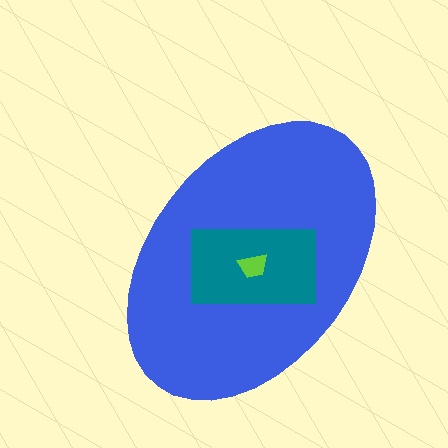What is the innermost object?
The lime trapezoid.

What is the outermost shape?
The blue ellipse.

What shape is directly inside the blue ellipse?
The teal rectangle.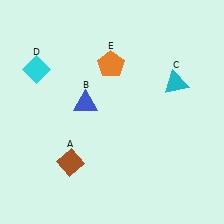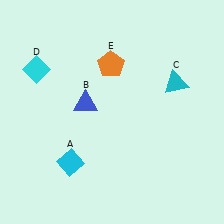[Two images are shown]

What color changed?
The diamond (A) changed from brown in Image 1 to cyan in Image 2.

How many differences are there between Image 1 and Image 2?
There is 1 difference between the two images.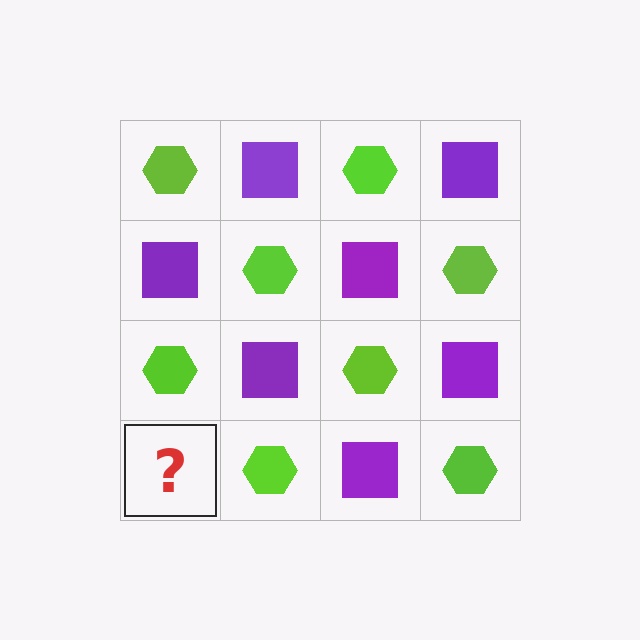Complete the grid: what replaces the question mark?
The question mark should be replaced with a purple square.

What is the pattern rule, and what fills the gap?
The rule is that it alternates lime hexagon and purple square in a checkerboard pattern. The gap should be filled with a purple square.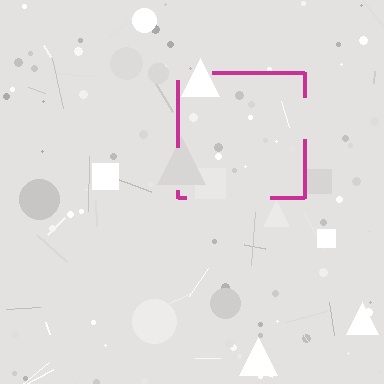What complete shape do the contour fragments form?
The contour fragments form a square.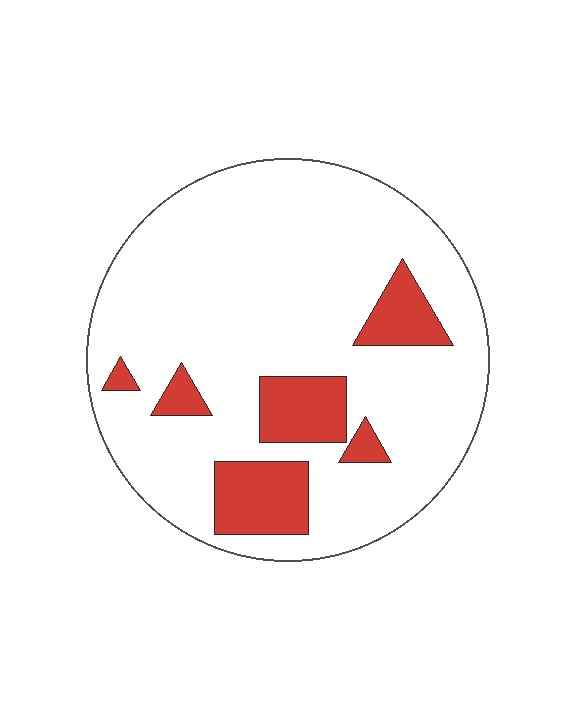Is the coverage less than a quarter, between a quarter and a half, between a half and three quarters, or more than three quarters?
Less than a quarter.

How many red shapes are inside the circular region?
6.